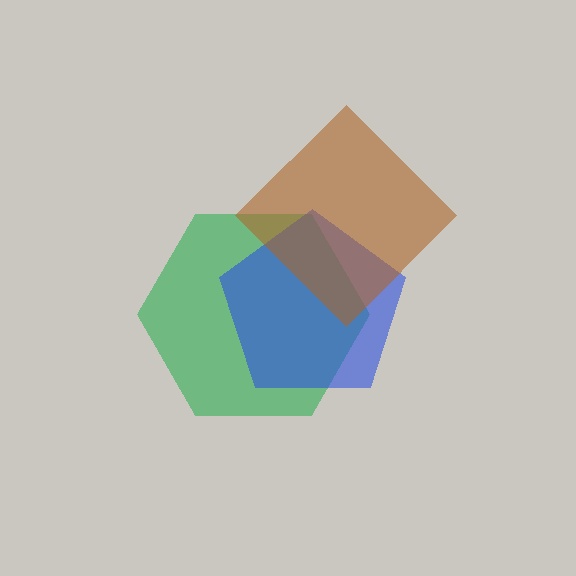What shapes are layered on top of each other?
The layered shapes are: a green hexagon, a blue pentagon, a brown diamond.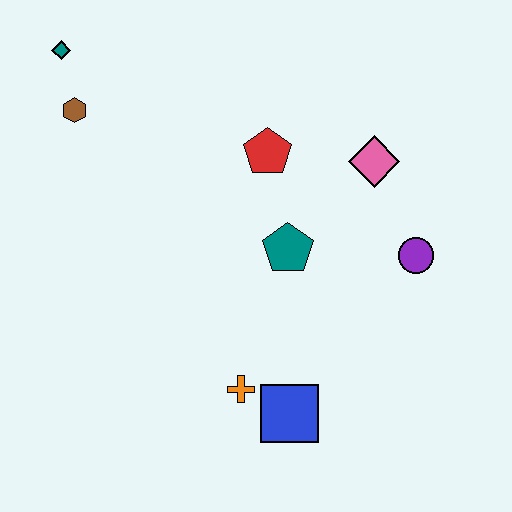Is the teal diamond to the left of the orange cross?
Yes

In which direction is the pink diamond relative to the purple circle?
The pink diamond is above the purple circle.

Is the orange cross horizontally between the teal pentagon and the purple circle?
No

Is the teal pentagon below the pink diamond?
Yes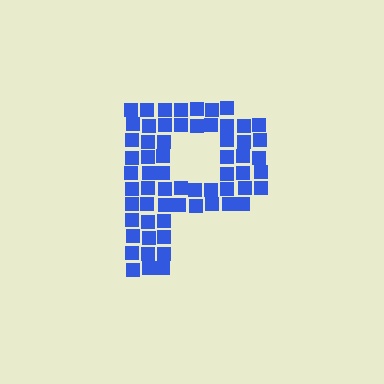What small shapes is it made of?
It is made of small squares.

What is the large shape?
The large shape is the letter P.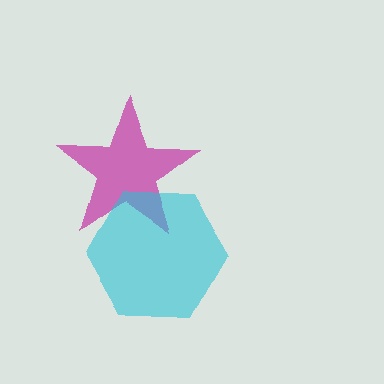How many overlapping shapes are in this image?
There are 2 overlapping shapes in the image.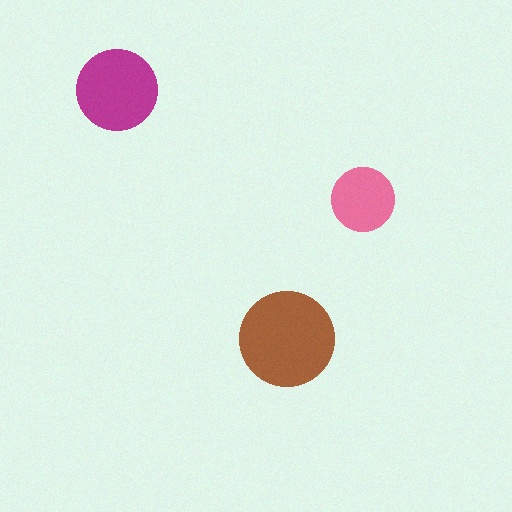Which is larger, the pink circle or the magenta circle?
The magenta one.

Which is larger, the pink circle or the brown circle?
The brown one.